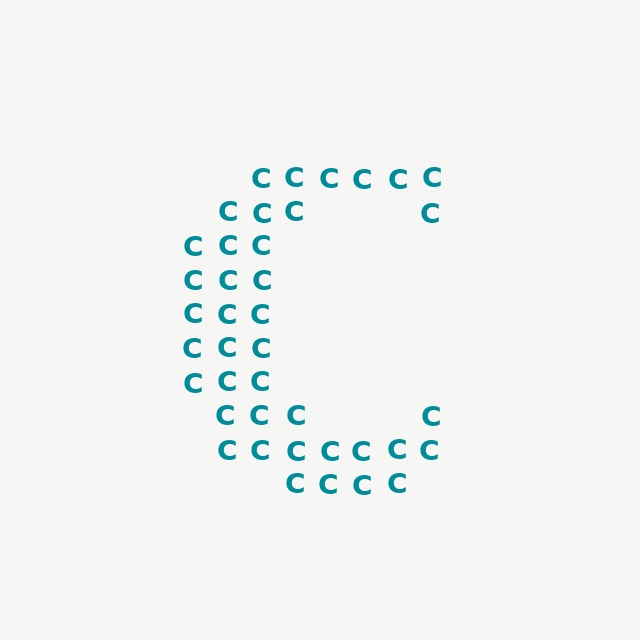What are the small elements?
The small elements are letter C's.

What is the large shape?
The large shape is the letter C.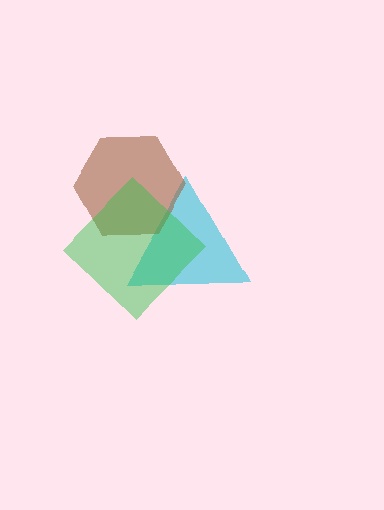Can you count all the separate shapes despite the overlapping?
Yes, there are 3 separate shapes.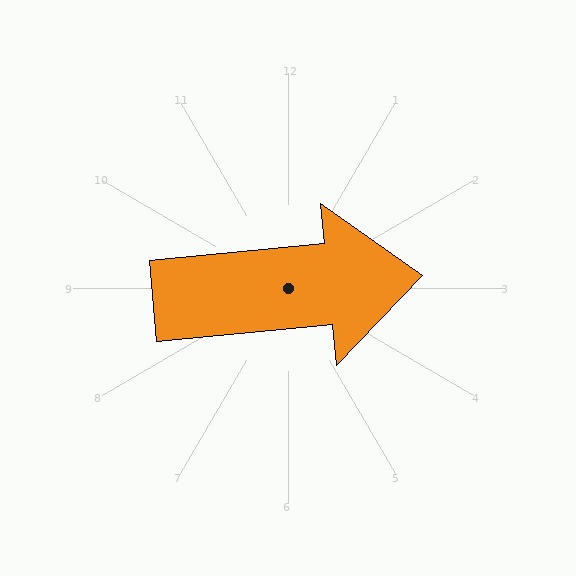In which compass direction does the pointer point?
East.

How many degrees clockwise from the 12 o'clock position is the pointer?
Approximately 85 degrees.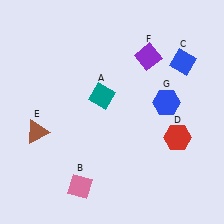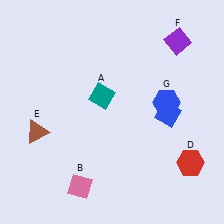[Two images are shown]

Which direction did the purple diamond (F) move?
The purple diamond (F) moved right.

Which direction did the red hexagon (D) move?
The red hexagon (D) moved down.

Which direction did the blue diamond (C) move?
The blue diamond (C) moved down.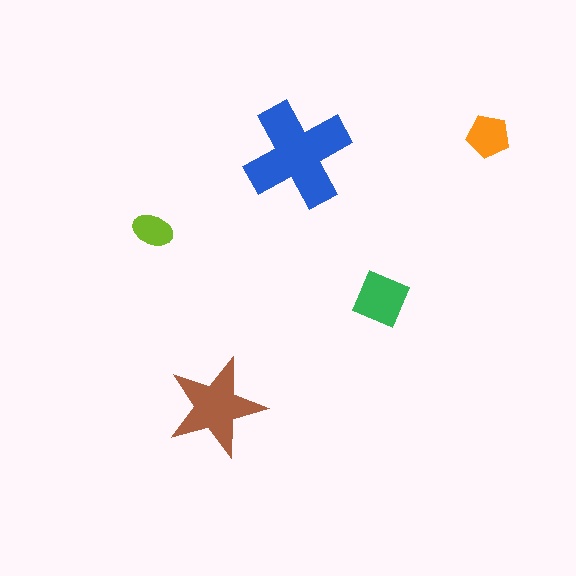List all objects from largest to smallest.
The blue cross, the brown star, the green diamond, the orange pentagon, the lime ellipse.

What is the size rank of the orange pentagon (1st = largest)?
4th.